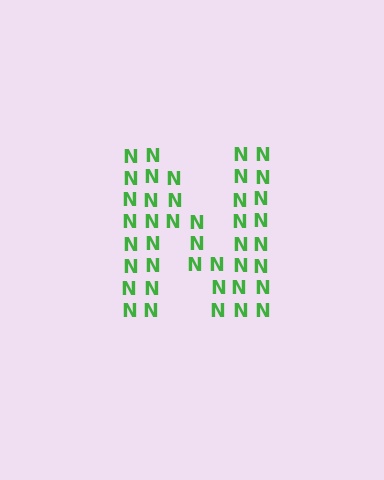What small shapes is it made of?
It is made of small letter N's.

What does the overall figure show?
The overall figure shows the letter N.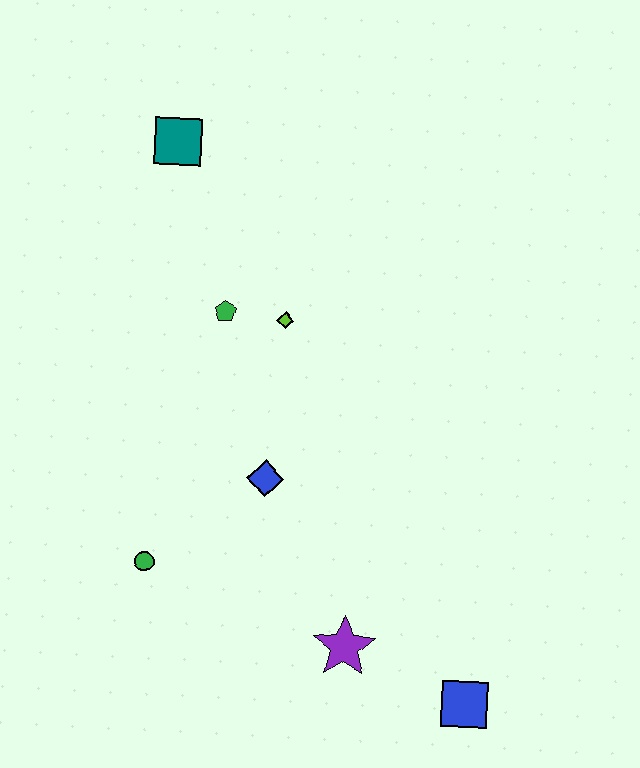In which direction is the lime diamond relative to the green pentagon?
The lime diamond is to the right of the green pentagon.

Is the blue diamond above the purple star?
Yes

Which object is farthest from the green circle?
The teal square is farthest from the green circle.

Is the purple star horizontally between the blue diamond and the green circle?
No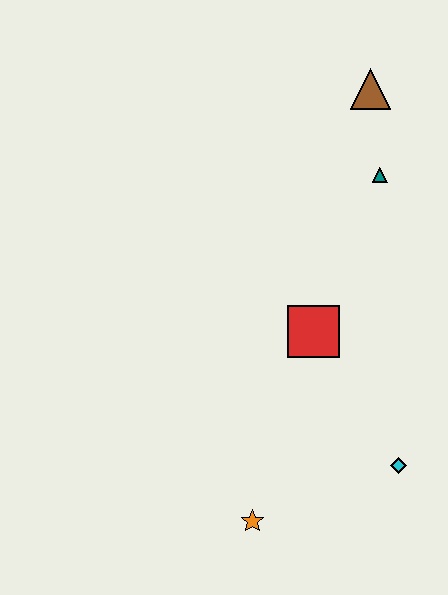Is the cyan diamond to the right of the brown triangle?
Yes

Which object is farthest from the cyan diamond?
The brown triangle is farthest from the cyan diamond.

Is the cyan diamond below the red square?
Yes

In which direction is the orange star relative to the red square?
The orange star is below the red square.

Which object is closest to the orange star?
The cyan diamond is closest to the orange star.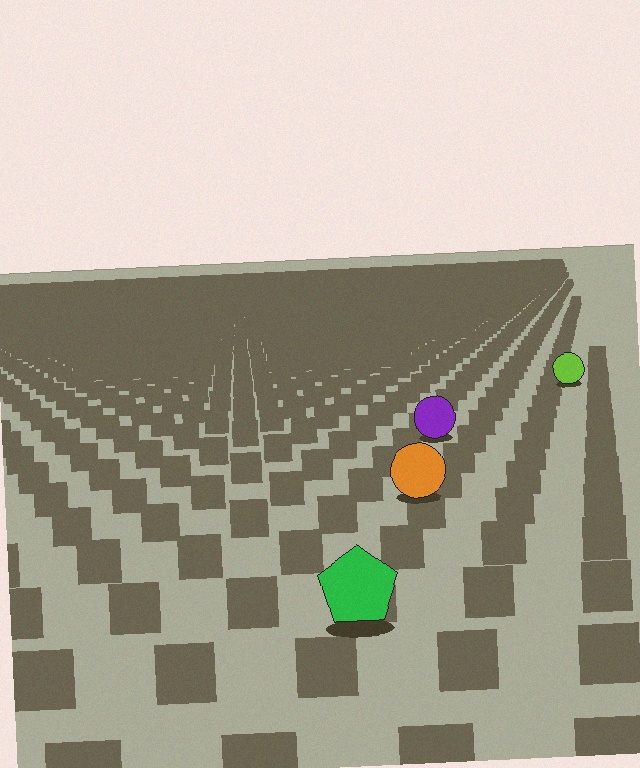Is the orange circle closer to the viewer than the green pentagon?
No. The green pentagon is closer — you can tell from the texture gradient: the ground texture is coarser near it.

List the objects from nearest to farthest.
From nearest to farthest: the green pentagon, the orange circle, the purple circle, the lime circle.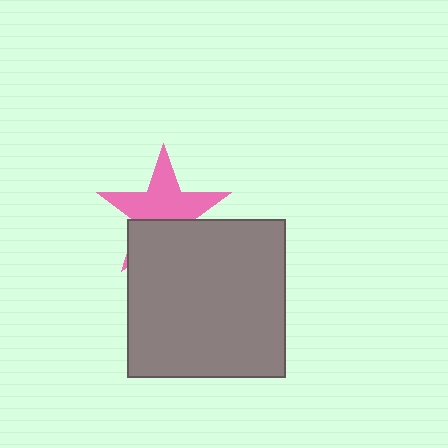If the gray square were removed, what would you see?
You would see the complete pink star.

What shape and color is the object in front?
The object in front is a gray square.